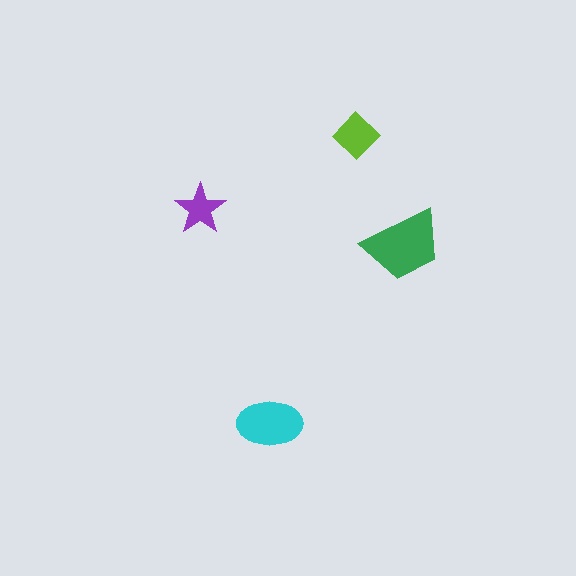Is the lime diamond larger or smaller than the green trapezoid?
Smaller.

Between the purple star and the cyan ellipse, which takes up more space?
The cyan ellipse.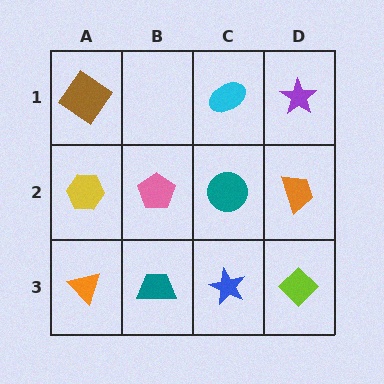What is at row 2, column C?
A teal circle.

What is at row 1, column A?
A brown diamond.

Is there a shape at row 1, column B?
No, that cell is empty.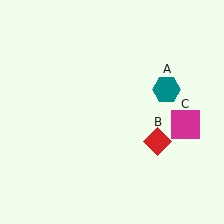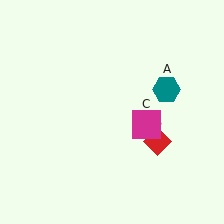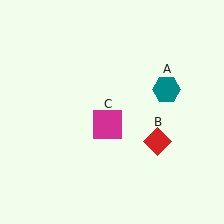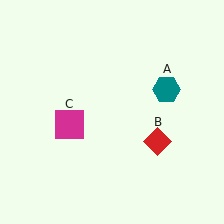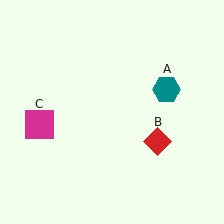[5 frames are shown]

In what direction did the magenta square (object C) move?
The magenta square (object C) moved left.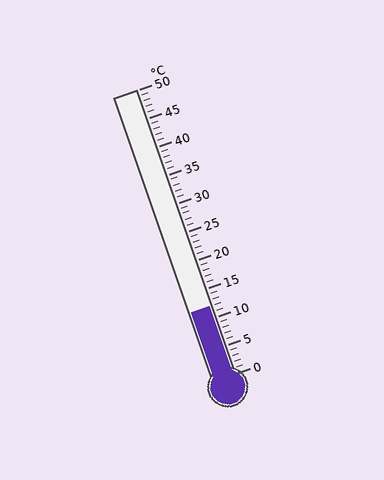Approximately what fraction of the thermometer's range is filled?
The thermometer is filled to approximately 25% of its range.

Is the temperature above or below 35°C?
The temperature is below 35°C.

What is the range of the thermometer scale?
The thermometer scale ranges from 0°C to 50°C.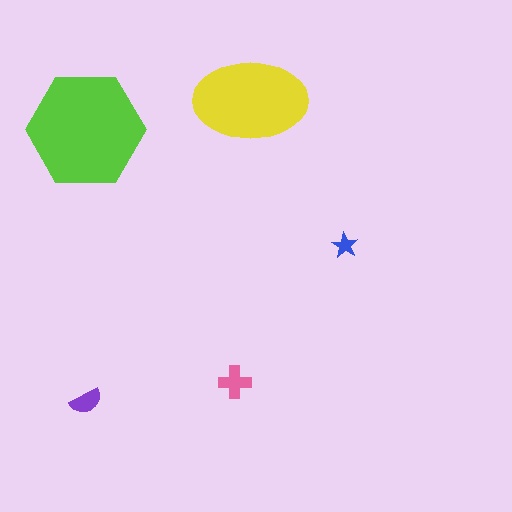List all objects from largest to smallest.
The lime hexagon, the yellow ellipse, the pink cross, the purple semicircle, the blue star.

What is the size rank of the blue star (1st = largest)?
5th.